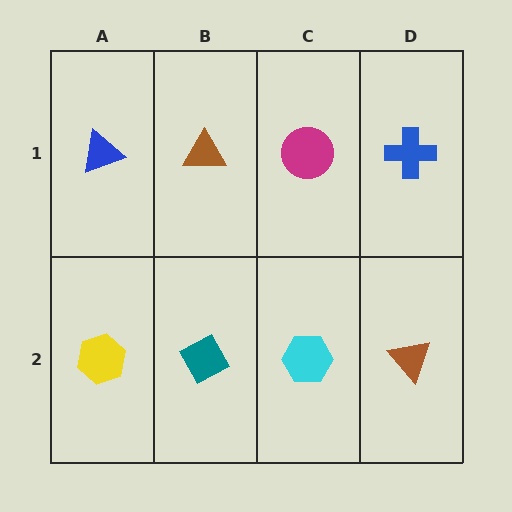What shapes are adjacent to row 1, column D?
A brown triangle (row 2, column D), a magenta circle (row 1, column C).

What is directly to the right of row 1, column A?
A brown triangle.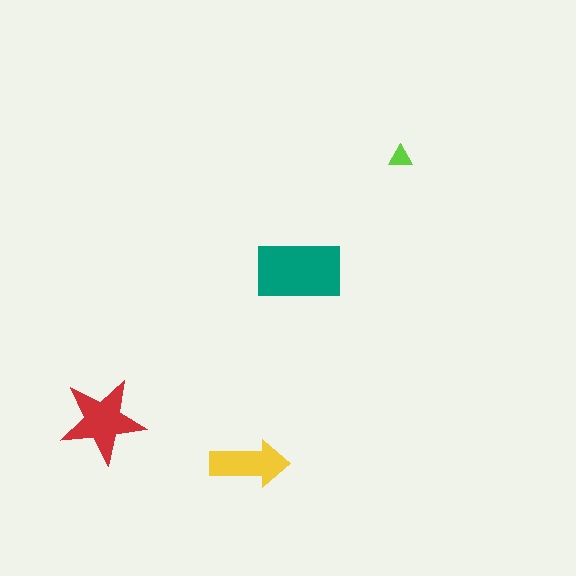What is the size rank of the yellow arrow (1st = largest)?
3rd.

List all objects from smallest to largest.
The lime triangle, the yellow arrow, the red star, the teal rectangle.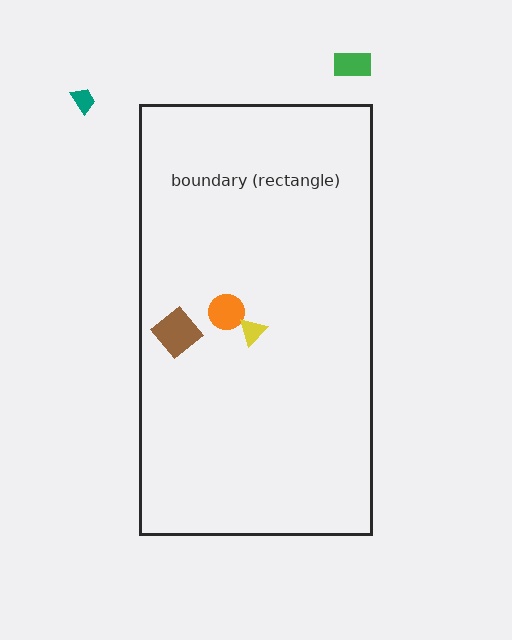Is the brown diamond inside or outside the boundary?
Inside.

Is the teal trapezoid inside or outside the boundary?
Outside.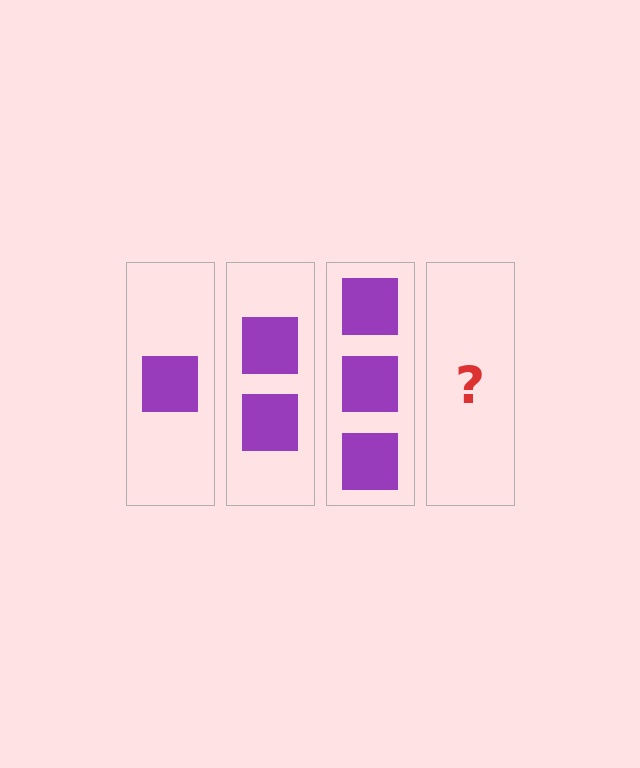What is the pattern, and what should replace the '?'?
The pattern is that each step adds one more square. The '?' should be 4 squares.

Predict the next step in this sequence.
The next step is 4 squares.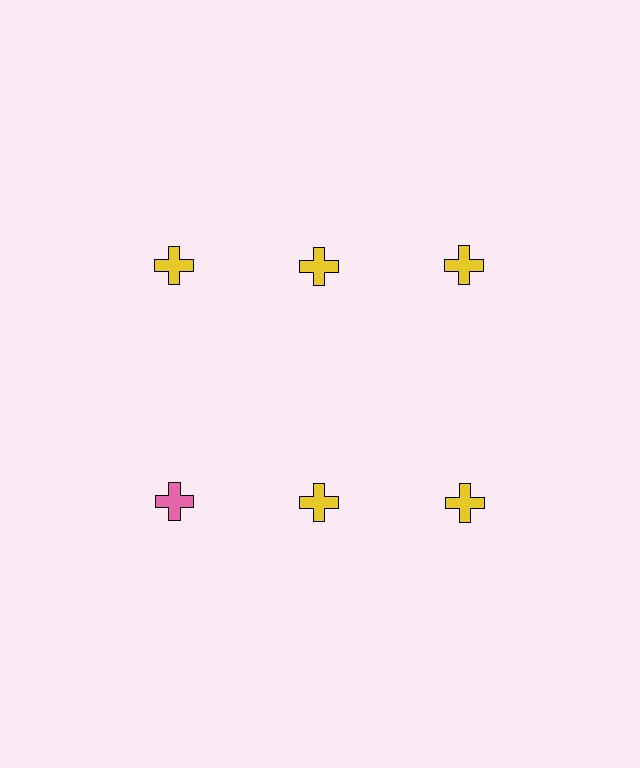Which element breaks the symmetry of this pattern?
The pink cross in the second row, leftmost column breaks the symmetry. All other shapes are yellow crosses.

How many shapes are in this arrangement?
There are 6 shapes arranged in a grid pattern.